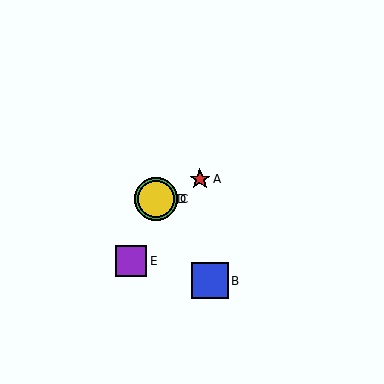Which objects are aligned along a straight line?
Objects B, C, D are aligned along a straight line.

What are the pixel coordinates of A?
Object A is at (200, 179).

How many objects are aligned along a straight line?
3 objects (B, C, D) are aligned along a straight line.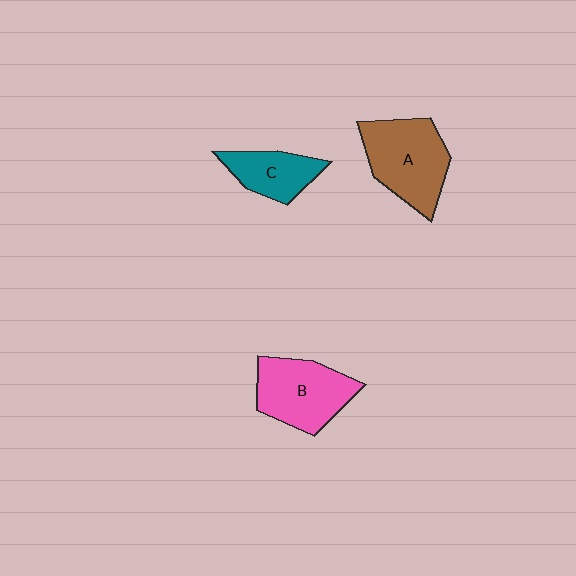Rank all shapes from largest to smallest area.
From largest to smallest: A (brown), B (pink), C (teal).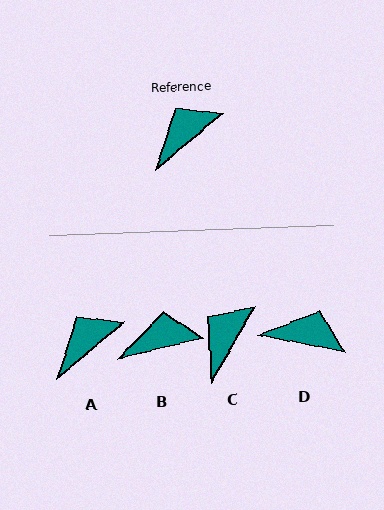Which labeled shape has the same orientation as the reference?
A.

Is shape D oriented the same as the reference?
No, it is off by about 51 degrees.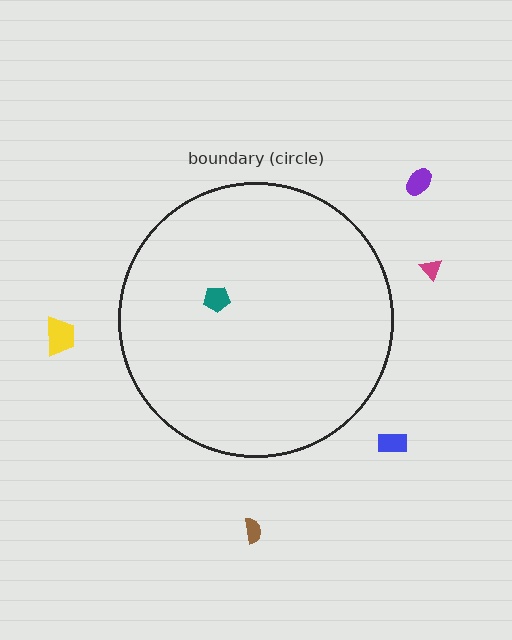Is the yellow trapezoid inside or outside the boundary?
Outside.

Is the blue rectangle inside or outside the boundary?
Outside.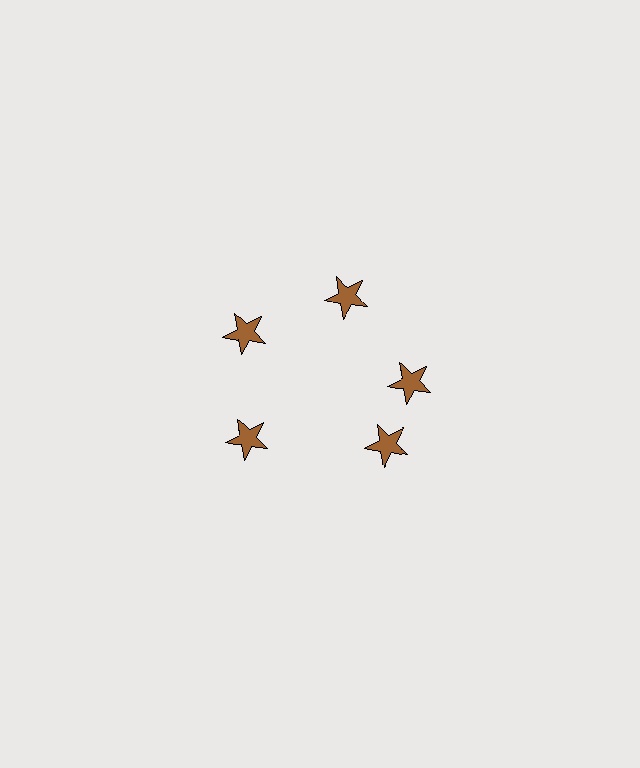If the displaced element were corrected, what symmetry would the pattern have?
It would have 5-fold rotational symmetry — the pattern would map onto itself every 72 degrees.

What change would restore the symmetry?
The symmetry would be restored by rotating it back into even spacing with its neighbors so that all 5 stars sit at equal angles and equal distance from the center.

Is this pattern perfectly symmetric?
No. The 5 brown stars are arranged in a ring, but one element near the 5 o'clock position is rotated out of alignment along the ring, breaking the 5-fold rotational symmetry.